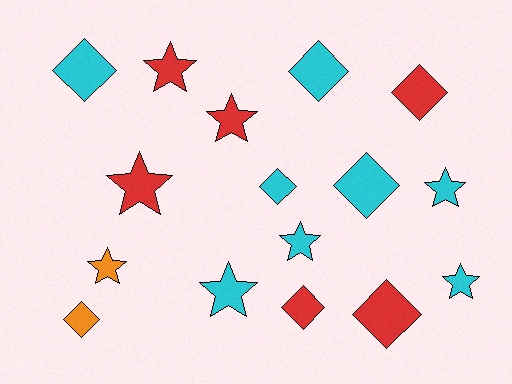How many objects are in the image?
There are 16 objects.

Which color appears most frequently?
Cyan, with 8 objects.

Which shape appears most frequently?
Star, with 8 objects.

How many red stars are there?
There are 3 red stars.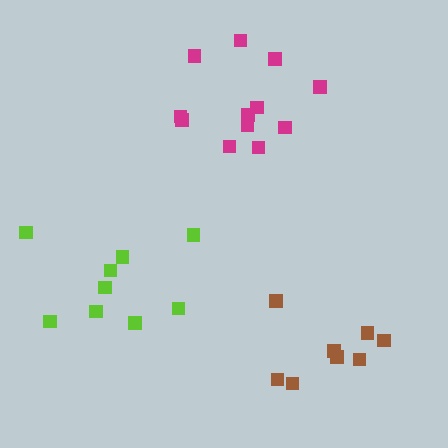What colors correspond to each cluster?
The clusters are colored: magenta, lime, brown.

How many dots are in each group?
Group 1: 12 dots, Group 2: 9 dots, Group 3: 8 dots (29 total).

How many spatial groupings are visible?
There are 3 spatial groupings.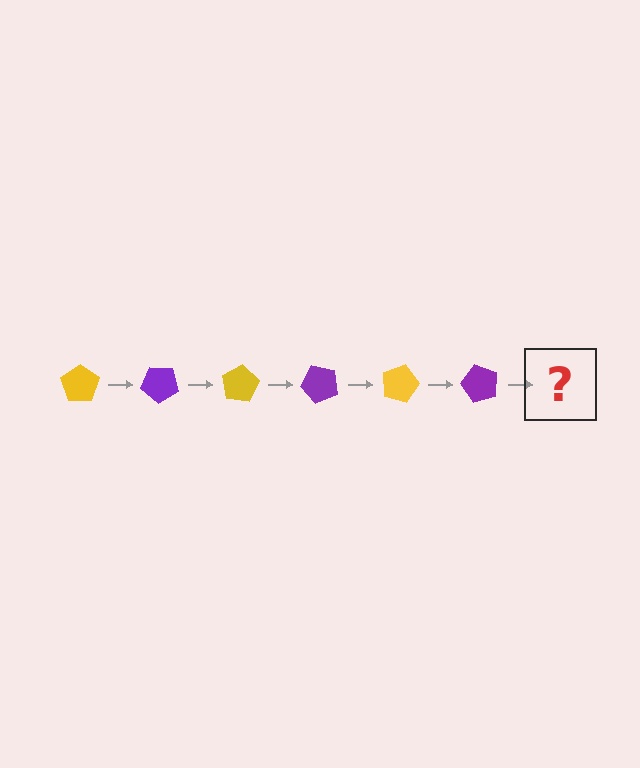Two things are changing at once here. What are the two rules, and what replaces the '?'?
The two rules are that it rotates 40 degrees each step and the color cycles through yellow and purple. The '?' should be a yellow pentagon, rotated 240 degrees from the start.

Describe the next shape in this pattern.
It should be a yellow pentagon, rotated 240 degrees from the start.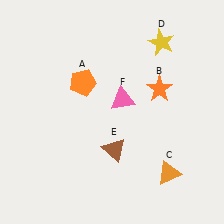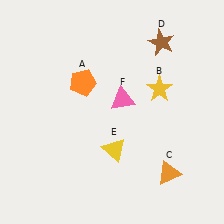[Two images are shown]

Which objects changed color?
B changed from orange to yellow. D changed from yellow to brown. E changed from brown to yellow.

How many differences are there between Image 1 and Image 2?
There are 3 differences between the two images.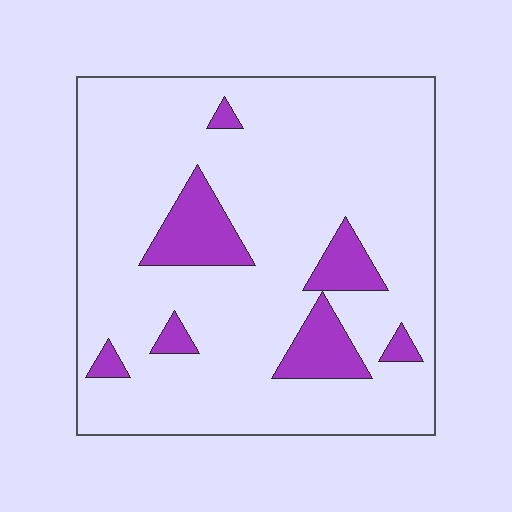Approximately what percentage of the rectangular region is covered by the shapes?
Approximately 15%.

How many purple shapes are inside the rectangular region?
7.